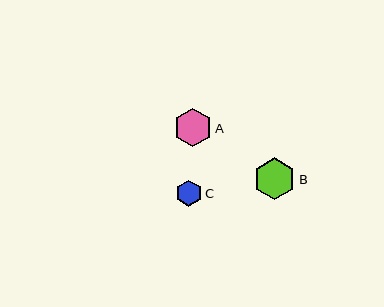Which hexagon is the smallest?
Hexagon C is the smallest with a size of approximately 26 pixels.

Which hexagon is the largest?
Hexagon B is the largest with a size of approximately 42 pixels.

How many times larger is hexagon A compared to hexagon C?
Hexagon A is approximately 1.5 times the size of hexagon C.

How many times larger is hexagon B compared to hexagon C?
Hexagon B is approximately 1.6 times the size of hexagon C.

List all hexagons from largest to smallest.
From largest to smallest: B, A, C.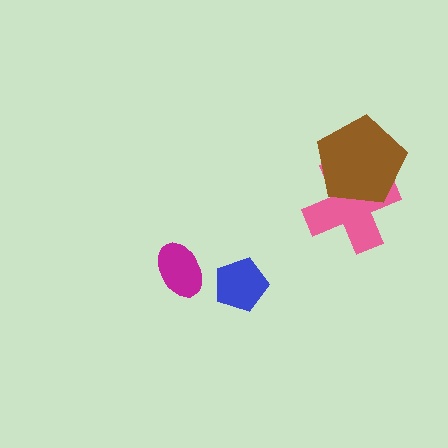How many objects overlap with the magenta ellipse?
0 objects overlap with the magenta ellipse.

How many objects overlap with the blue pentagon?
0 objects overlap with the blue pentagon.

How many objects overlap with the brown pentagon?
1 object overlaps with the brown pentagon.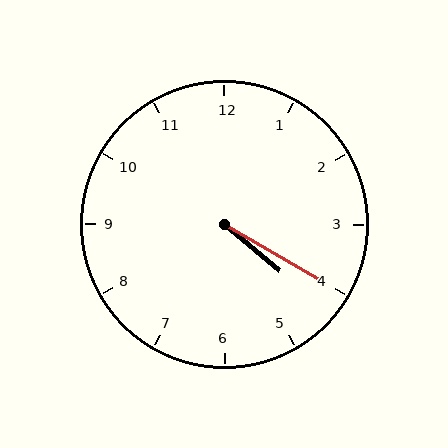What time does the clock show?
4:20.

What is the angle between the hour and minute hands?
Approximately 10 degrees.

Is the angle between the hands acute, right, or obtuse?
It is acute.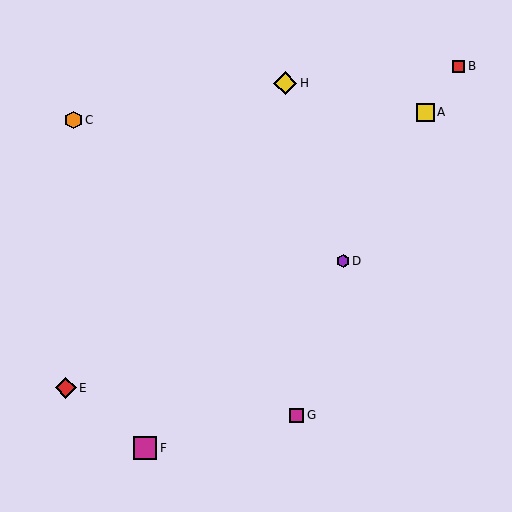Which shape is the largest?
The yellow diamond (labeled H) is the largest.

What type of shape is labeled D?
Shape D is a purple hexagon.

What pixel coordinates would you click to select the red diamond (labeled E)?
Click at (66, 388) to select the red diamond E.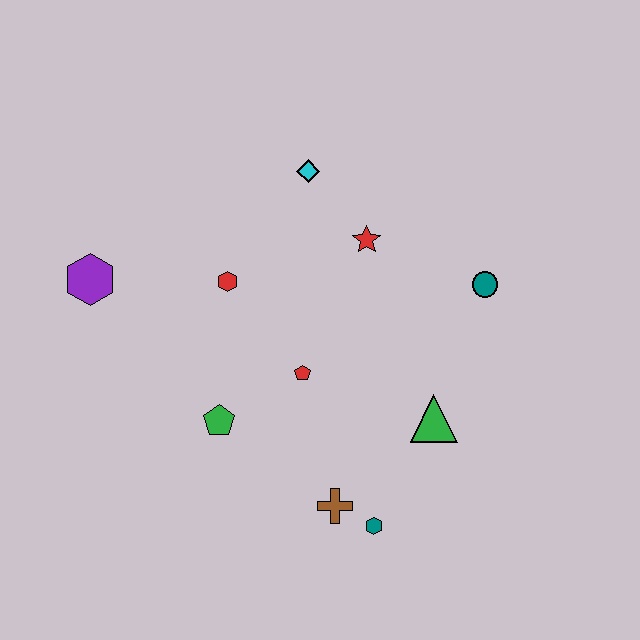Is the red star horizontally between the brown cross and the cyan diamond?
No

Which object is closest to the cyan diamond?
The red star is closest to the cyan diamond.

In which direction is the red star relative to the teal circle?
The red star is to the left of the teal circle.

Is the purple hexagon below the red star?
Yes